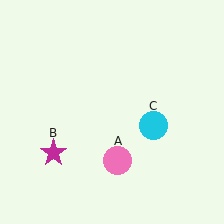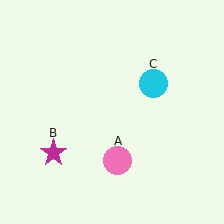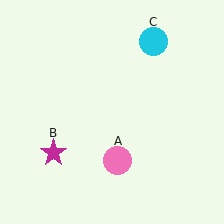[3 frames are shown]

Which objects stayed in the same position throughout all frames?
Pink circle (object A) and magenta star (object B) remained stationary.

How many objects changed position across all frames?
1 object changed position: cyan circle (object C).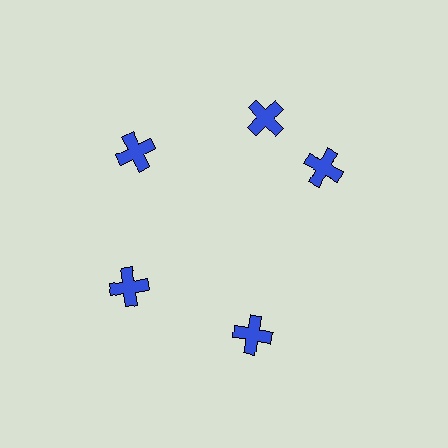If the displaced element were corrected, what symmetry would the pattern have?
It would have 5-fold rotational symmetry — the pattern would map onto itself every 72 degrees.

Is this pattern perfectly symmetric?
No. The 5 blue crosses are arranged in a ring, but one element near the 3 o'clock position is rotated out of alignment along the ring, breaking the 5-fold rotational symmetry.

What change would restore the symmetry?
The symmetry would be restored by rotating it back into even spacing with its neighbors so that all 5 crosses sit at equal angles and equal distance from the center.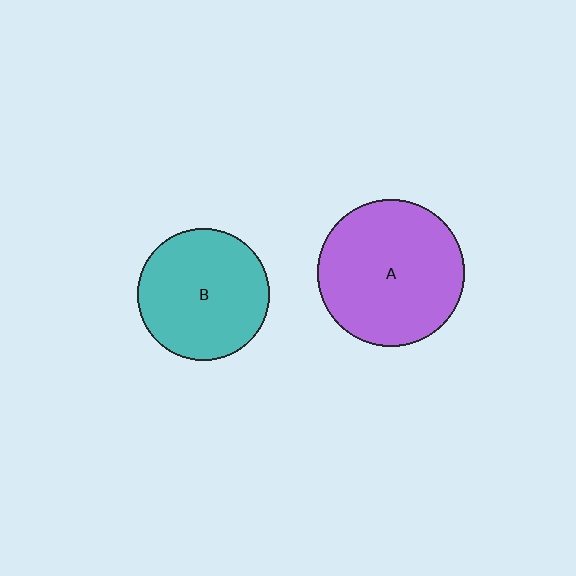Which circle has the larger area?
Circle A (purple).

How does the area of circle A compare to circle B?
Approximately 1.3 times.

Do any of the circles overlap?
No, none of the circles overlap.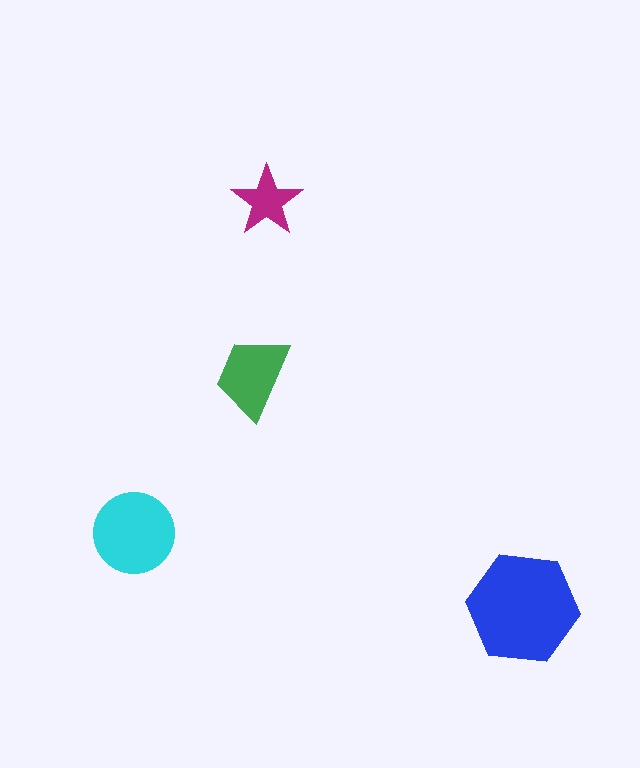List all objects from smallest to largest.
The magenta star, the green trapezoid, the cyan circle, the blue hexagon.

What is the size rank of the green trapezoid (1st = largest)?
3rd.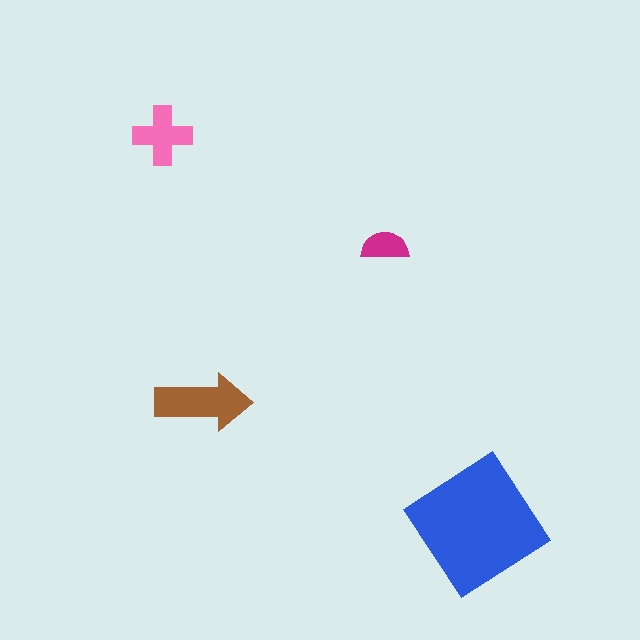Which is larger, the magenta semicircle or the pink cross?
The pink cross.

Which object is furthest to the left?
The pink cross is leftmost.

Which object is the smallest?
The magenta semicircle.